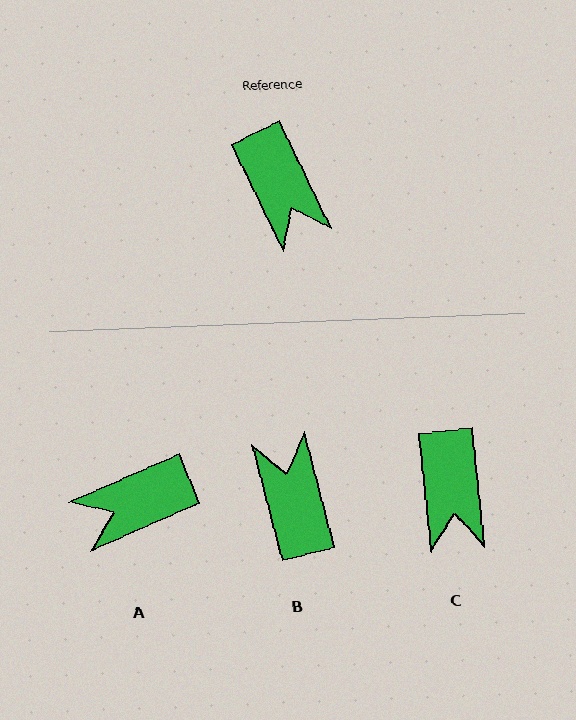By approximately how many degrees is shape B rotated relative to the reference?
Approximately 168 degrees counter-clockwise.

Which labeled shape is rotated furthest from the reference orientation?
B, about 168 degrees away.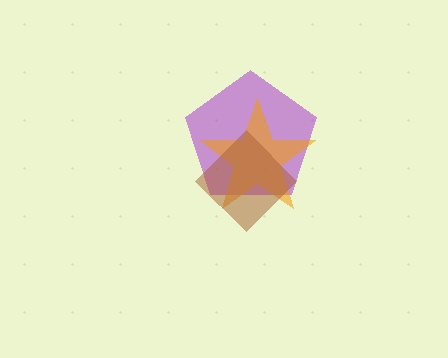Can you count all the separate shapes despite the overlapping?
Yes, there are 3 separate shapes.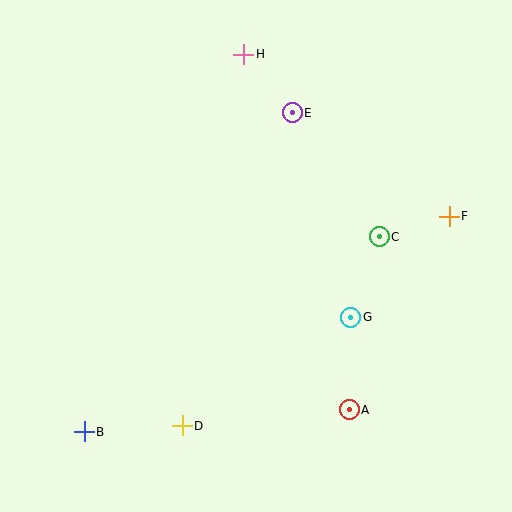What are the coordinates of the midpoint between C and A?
The midpoint between C and A is at (364, 323).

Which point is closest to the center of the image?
Point G at (351, 317) is closest to the center.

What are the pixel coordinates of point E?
Point E is at (292, 113).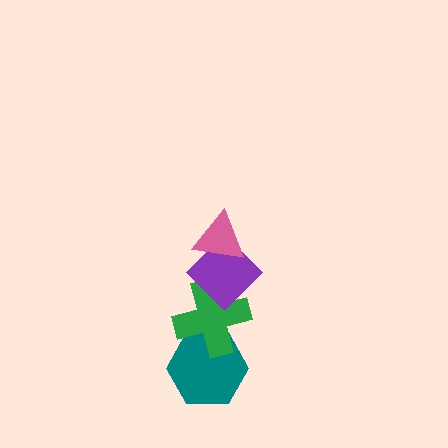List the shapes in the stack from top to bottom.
From top to bottom: the pink triangle, the purple diamond, the green cross, the teal hexagon.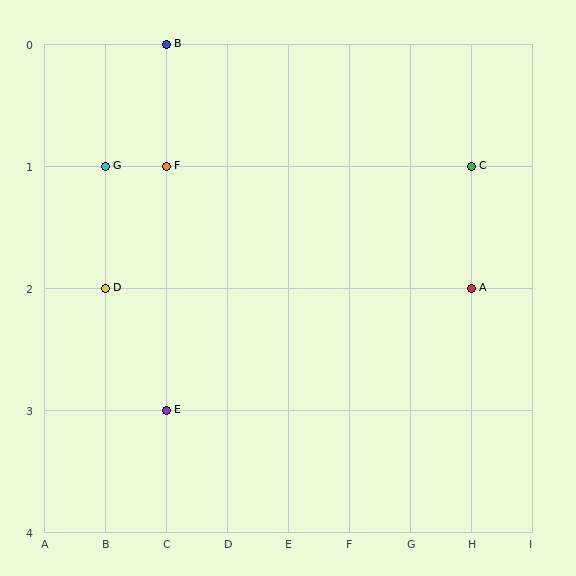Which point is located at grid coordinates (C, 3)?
Point E is at (C, 3).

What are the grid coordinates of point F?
Point F is at grid coordinates (C, 1).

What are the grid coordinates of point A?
Point A is at grid coordinates (H, 2).